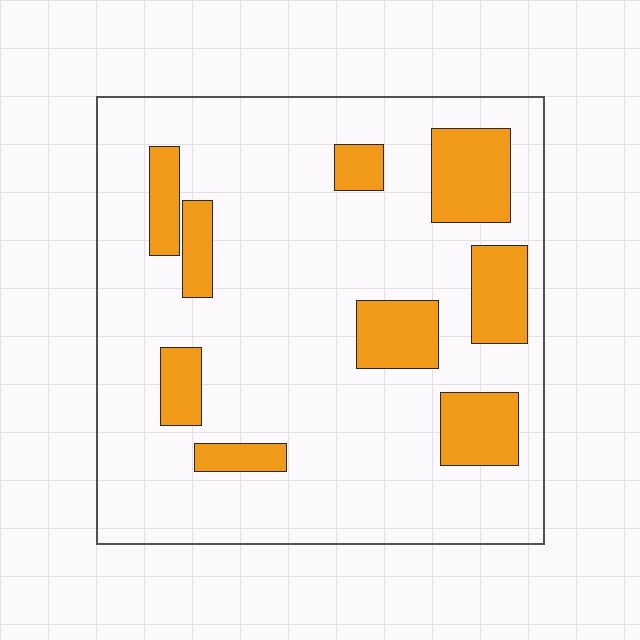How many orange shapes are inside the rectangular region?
9.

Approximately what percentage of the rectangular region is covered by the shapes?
Approximately 20%.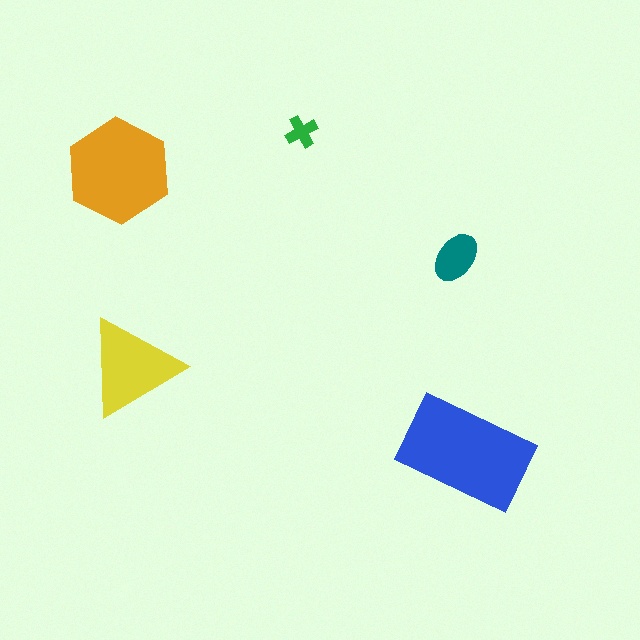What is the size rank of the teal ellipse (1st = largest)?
4th.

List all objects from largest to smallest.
The blue rectangle, the orange hexagon, the yellow triangle, the teal ellipse, the green cross.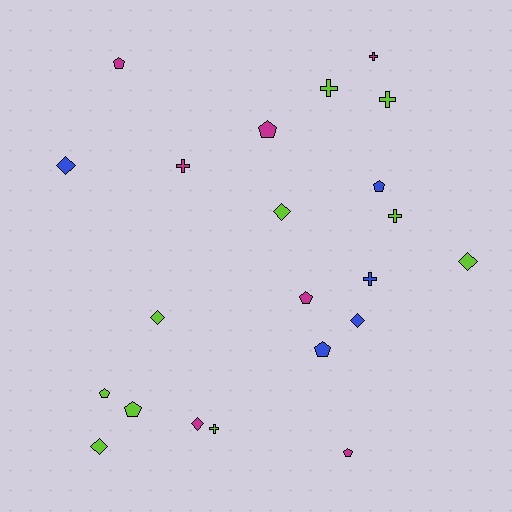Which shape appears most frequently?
Pentagon, with 8 objects.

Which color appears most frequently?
Lime, with 10 objects.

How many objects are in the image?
There are 22 objects.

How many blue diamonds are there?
There are 2 blue diamonds.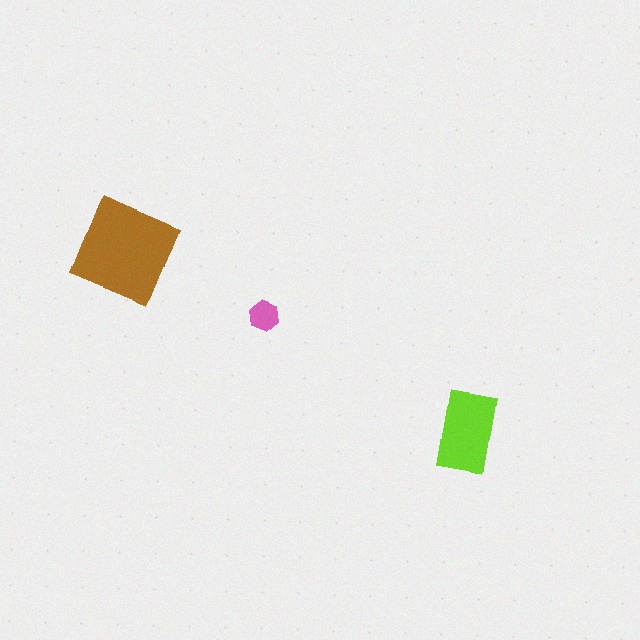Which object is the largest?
The brown square.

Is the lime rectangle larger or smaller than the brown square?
Smaller.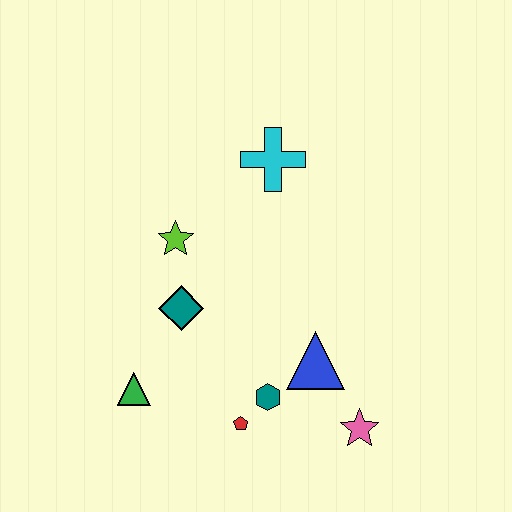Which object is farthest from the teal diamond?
The pink star is farthest from the teal diamond.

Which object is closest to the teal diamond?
The lime star is closest to the teal diamond.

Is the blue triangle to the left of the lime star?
No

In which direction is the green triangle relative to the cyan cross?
The green triangle is below the cyan cross.